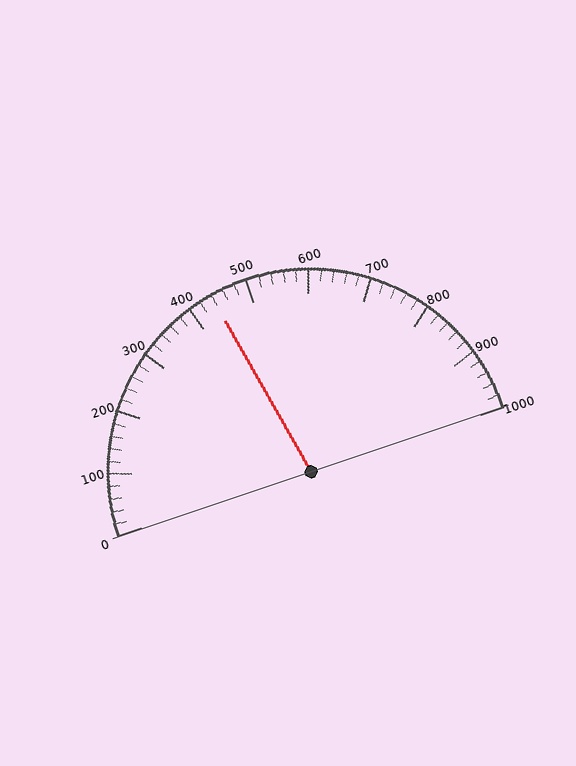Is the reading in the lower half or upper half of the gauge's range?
The reading is in the lower half of the range (0 to 1000).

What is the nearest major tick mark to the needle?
The nearest major tick mark is 400.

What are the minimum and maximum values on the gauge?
The gauge ranges from 0 to 1000.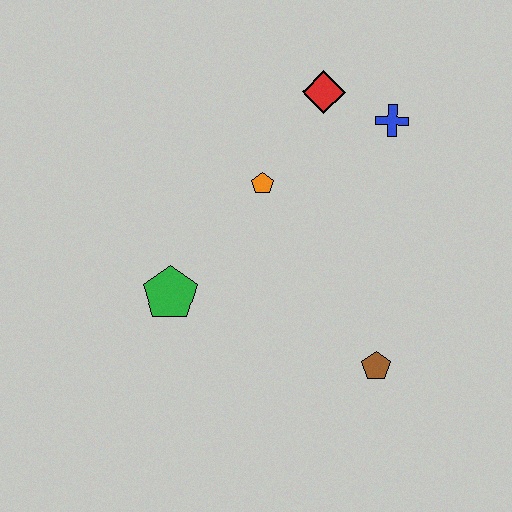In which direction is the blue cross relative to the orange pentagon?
The blue cross is to the right of the orange pentagon.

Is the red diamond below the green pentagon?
No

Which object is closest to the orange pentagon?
The red diamond is closest to the orange pentagon.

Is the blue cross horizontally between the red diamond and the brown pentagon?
No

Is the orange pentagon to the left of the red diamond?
Yes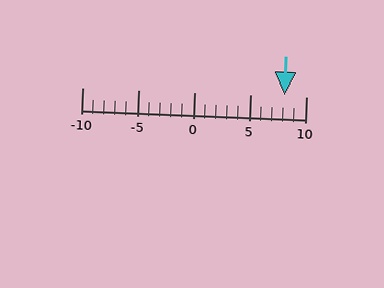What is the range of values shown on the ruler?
The ruler shows values from -10 to 10.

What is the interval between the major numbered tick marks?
The major tick marks are spaced 5 units apart.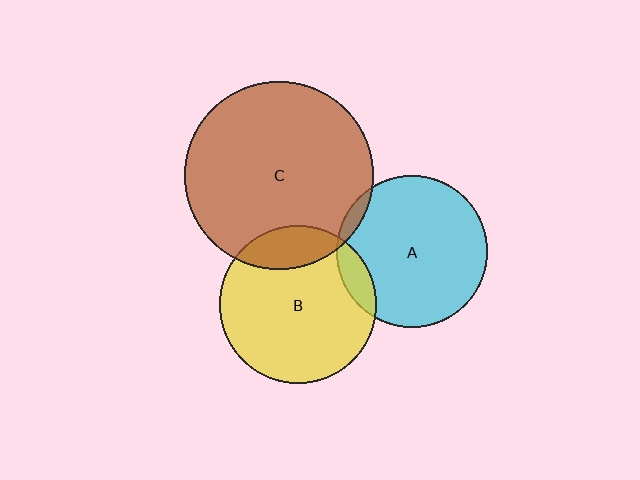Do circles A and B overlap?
Yes.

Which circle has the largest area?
Circle C (brown).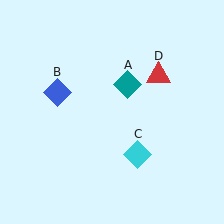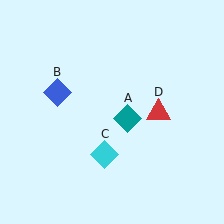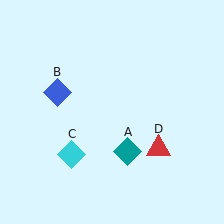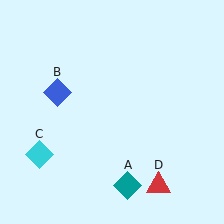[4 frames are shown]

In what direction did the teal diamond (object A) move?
The teal diamond (object A) moved down.